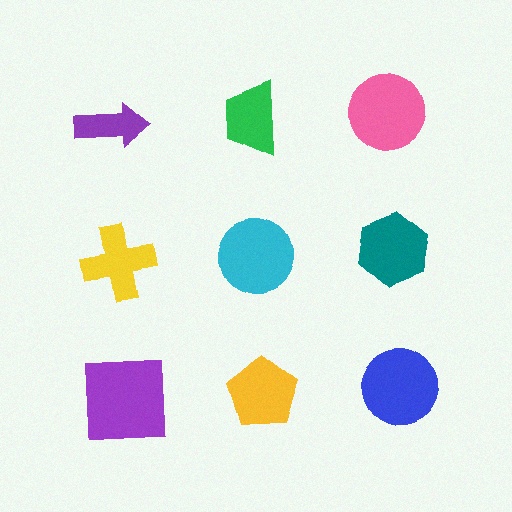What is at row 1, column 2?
A green trapezoid.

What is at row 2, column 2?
A cyan circle.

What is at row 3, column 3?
A blue circle.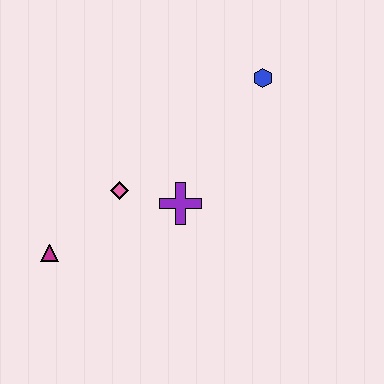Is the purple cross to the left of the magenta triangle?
No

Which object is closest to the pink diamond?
The purple cross is closest to the pink diamond.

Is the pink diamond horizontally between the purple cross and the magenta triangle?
Yes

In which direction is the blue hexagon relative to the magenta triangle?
The blue hexagon is to the right of the magenta triangle.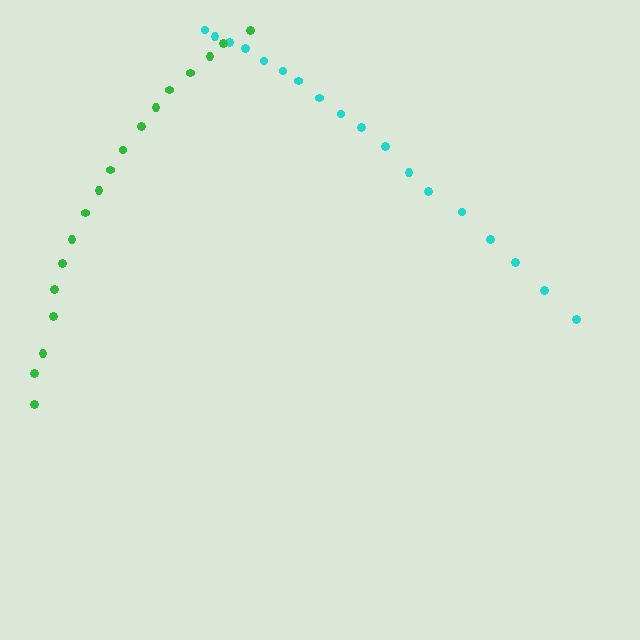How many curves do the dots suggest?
There are 2 distinct paths.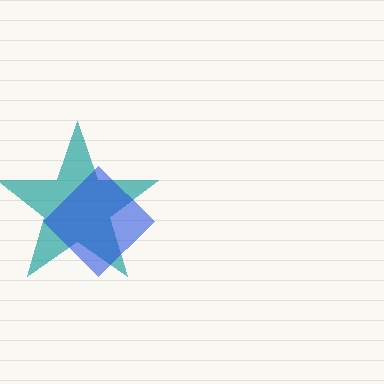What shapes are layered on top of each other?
The layered shapes are: a teal star, a blue diamond.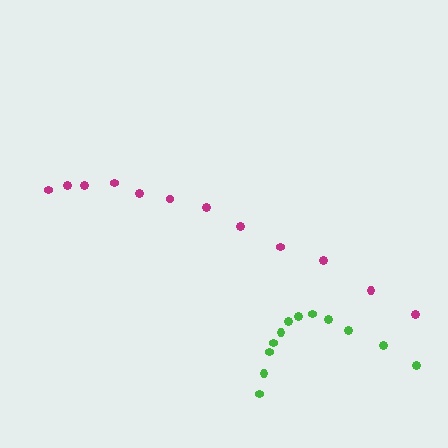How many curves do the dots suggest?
There are 2 distinct paths.